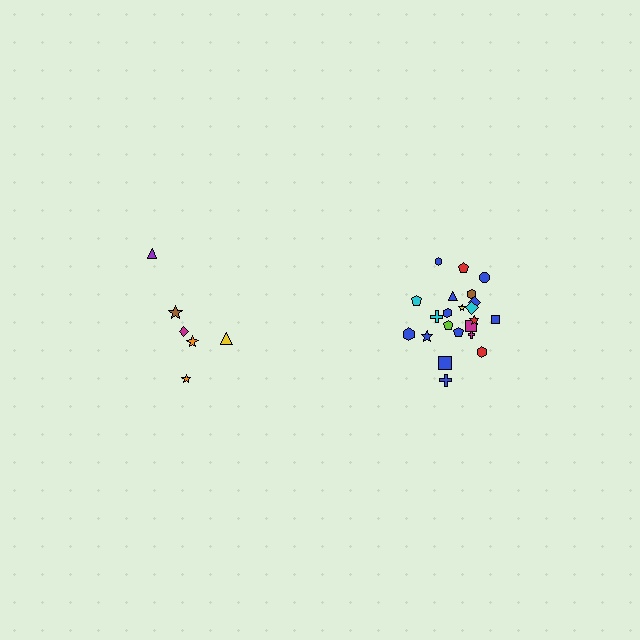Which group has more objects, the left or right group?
The right group.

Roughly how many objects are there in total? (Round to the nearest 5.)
Roughly 30 objects in total.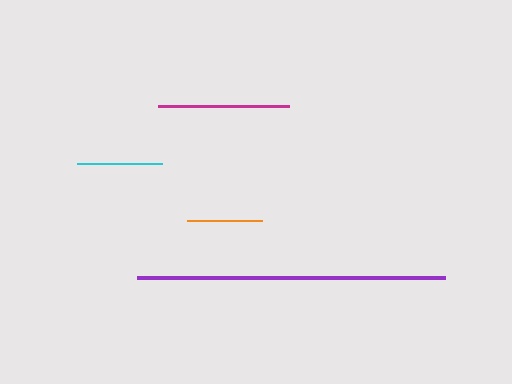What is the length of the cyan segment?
The cyan segment is approximately 85 pixels long.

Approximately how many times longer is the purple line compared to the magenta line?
The purple line is approximately 2.4 times the length of the magenta line.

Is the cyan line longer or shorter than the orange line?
The cyan line is longer than the orange line.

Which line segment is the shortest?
The orange line is the shortest at approximately 75 pixels.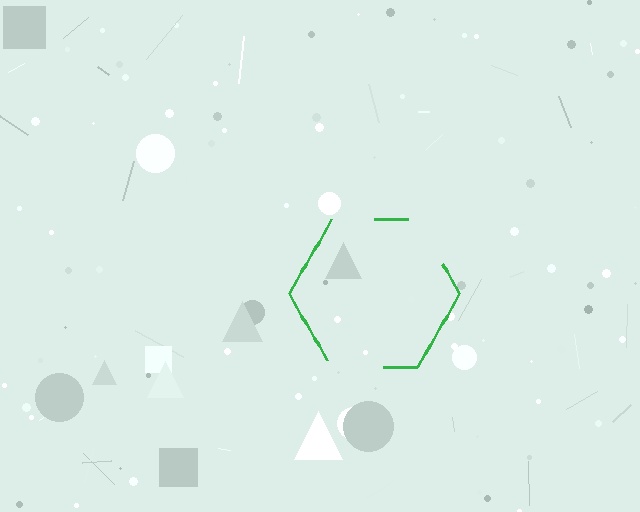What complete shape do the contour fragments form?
The contour fragments form a hexagon.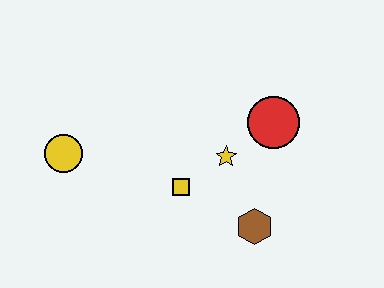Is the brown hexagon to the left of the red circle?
Yes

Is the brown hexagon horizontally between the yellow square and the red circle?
Yes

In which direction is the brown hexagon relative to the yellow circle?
The brown hexagon is to the right of the yellow circle.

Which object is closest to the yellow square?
The yellow star is closest to the yellow square.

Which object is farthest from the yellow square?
The yellow circle is farthest from the yellow square.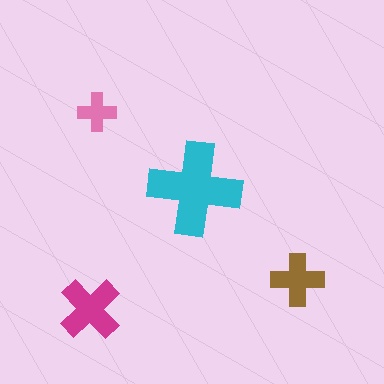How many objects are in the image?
There are 4 objects in the image.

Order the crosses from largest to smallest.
the cyan one, the magenta one, the brown one, the pink one.